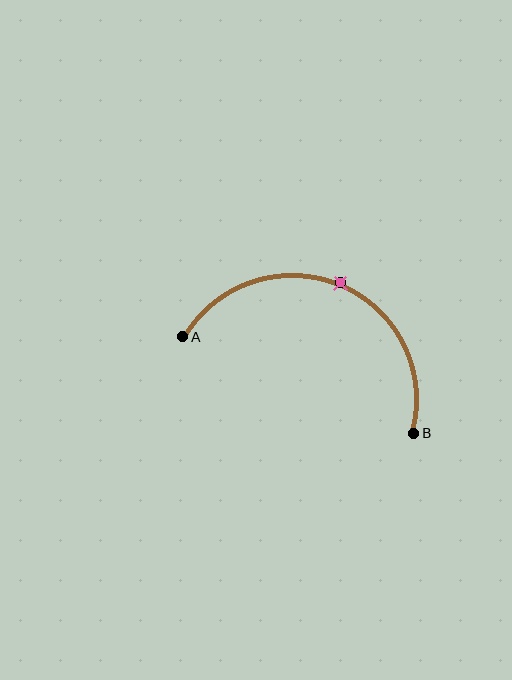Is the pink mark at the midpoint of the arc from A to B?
Yes. The pink mark lies on the arc at equal arc-length from both A and B — it is the arc midpoint.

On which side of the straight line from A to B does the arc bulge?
The arc bulges above the straight line connecting A and B.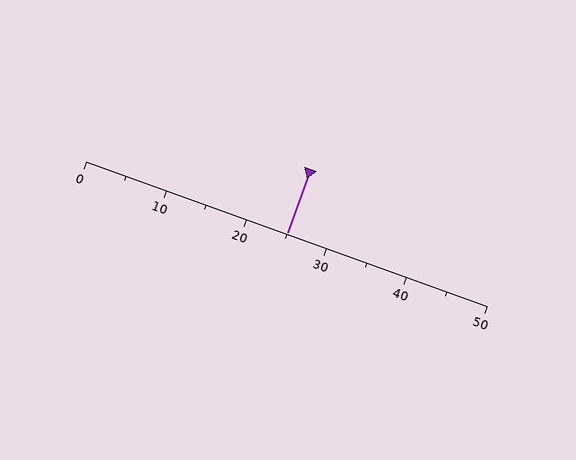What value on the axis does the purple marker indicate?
The marker indicates approximately 25.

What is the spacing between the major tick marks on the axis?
The major ticks are spaced 10 apart.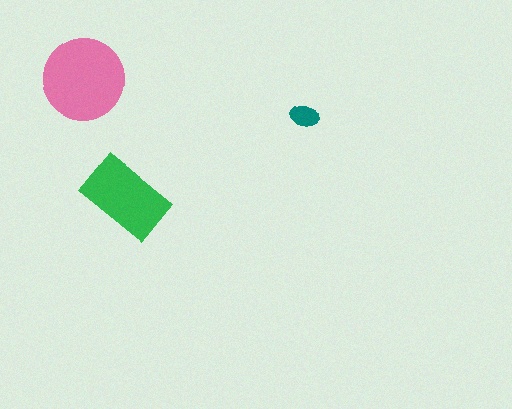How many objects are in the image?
There are 3 objects in the image.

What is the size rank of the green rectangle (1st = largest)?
2nd.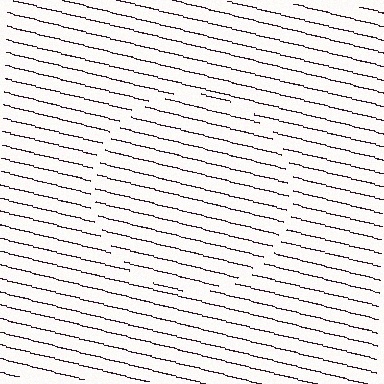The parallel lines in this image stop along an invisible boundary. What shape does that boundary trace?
An illusory circle. The interior of the shape contains the same grating, shifted by half a period — the contour is defined by the phase discontinuity where line-ends from the inner and outer gratings abut.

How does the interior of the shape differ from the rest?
The interior of the shape contains the same grating, shifted by half a period — the contour is defined by the phase discontinuity where line-ends from the inner and outer gratings abut.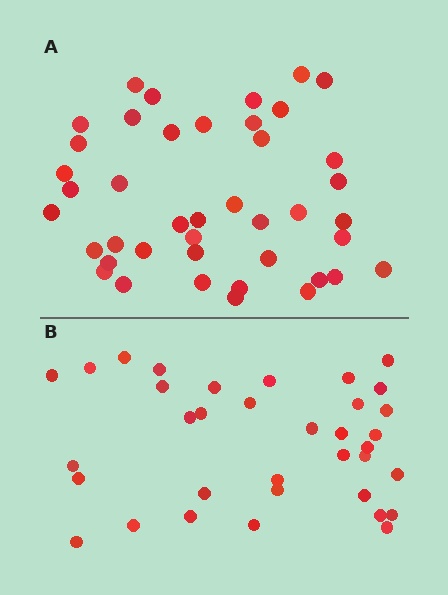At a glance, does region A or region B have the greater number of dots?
Region A (the top region) has more dots.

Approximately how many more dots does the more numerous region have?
Region A has roughly 8 or so more dots than region B.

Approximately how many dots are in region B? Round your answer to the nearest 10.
About 40 dots. (The exact count is 35, which rounds to 40.)